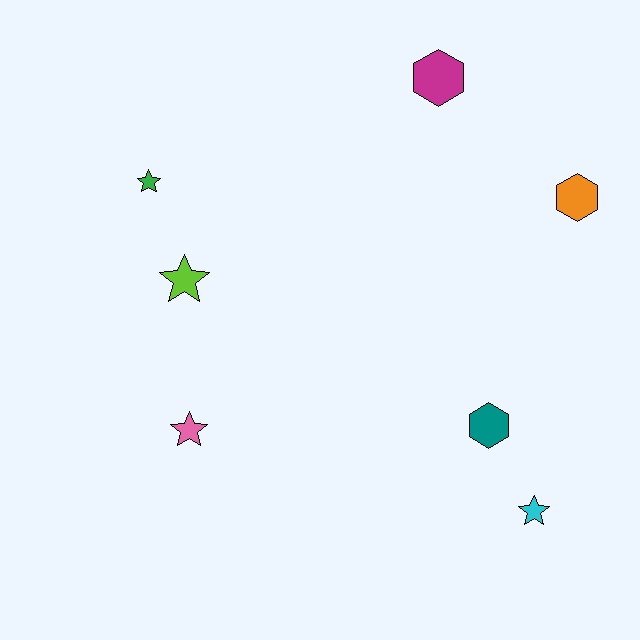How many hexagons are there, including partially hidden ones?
There are 3 hexagons.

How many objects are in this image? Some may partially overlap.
There are 7 objects.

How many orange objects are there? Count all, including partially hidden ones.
There is 1 orange object.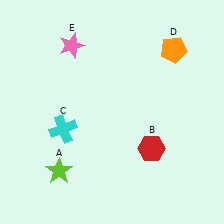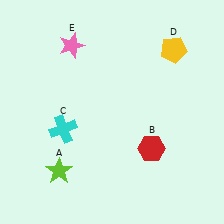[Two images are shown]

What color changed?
The pentagon (D) changed from orange in Image 1 to yellow in Image 2.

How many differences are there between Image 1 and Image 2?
There is 1 difference between the two images.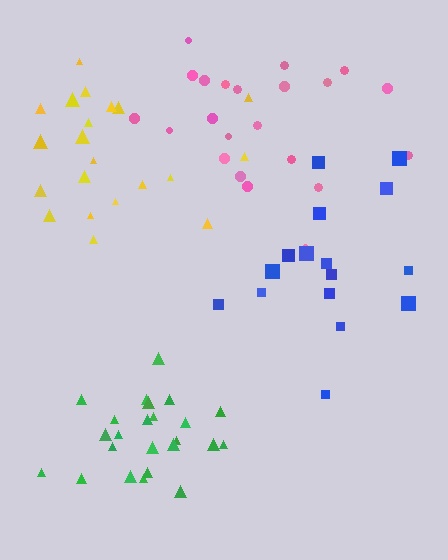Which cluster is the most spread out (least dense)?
Blue.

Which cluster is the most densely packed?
Green.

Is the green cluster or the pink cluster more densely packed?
Green.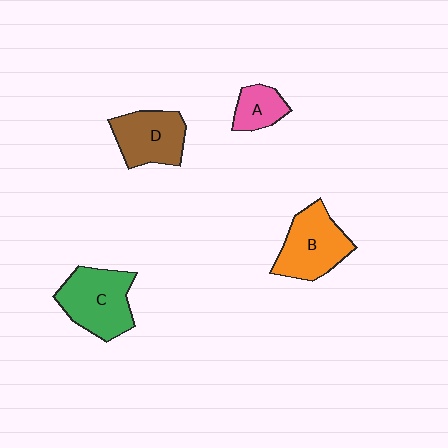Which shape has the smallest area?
Shape A (pink).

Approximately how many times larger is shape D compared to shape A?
Approximately 1.8 times.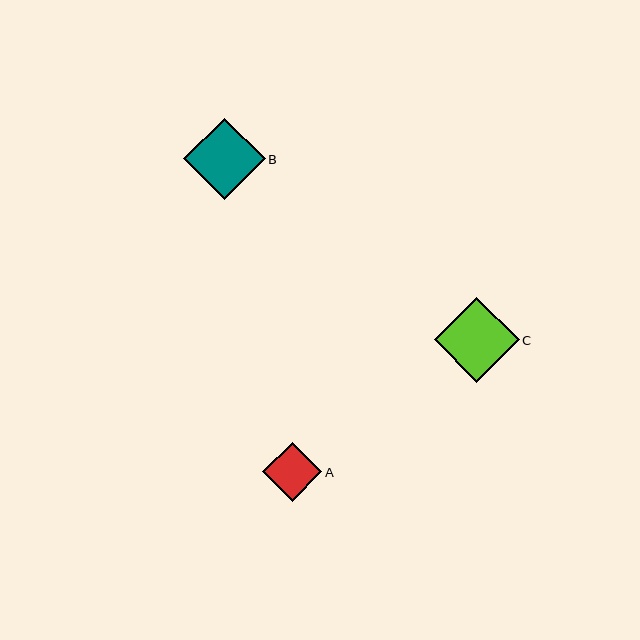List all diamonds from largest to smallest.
From largest to smallest: C, B, A.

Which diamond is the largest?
Diamond C is the largest with a size of approximately 85 pixels.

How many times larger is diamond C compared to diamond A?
Diamond C is approximately 1.4 times the size of diamond A.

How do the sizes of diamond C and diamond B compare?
Diamond C and diamond B are approximately the same size.